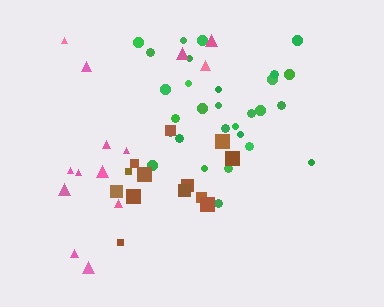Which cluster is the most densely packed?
Green.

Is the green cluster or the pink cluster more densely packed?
Green.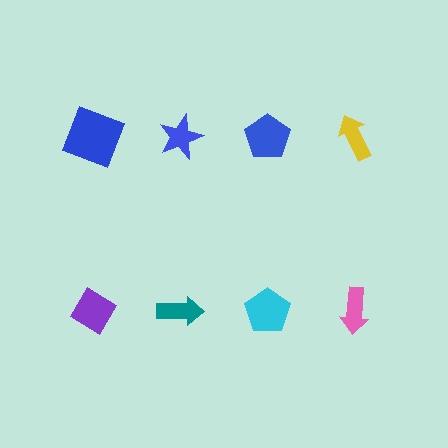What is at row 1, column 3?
A blue pentagon.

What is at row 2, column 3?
A cyan pentagon.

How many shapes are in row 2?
4 shapes.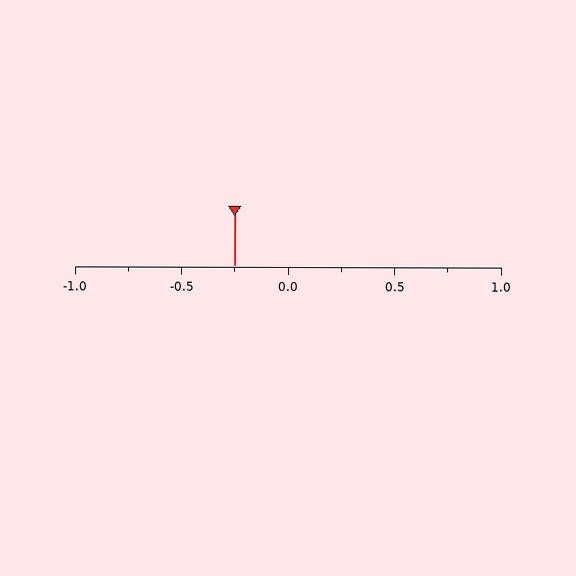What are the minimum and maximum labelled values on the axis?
The axis runs from -1.0 to 1.0.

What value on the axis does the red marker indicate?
The marker indicates approximately -0.25.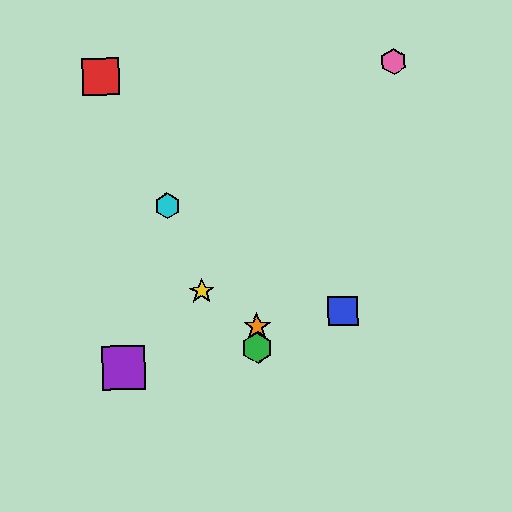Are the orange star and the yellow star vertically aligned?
No, the orange star is at x≈257 and the yellow star is at x≈201.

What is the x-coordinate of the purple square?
The purple square is at x≈123.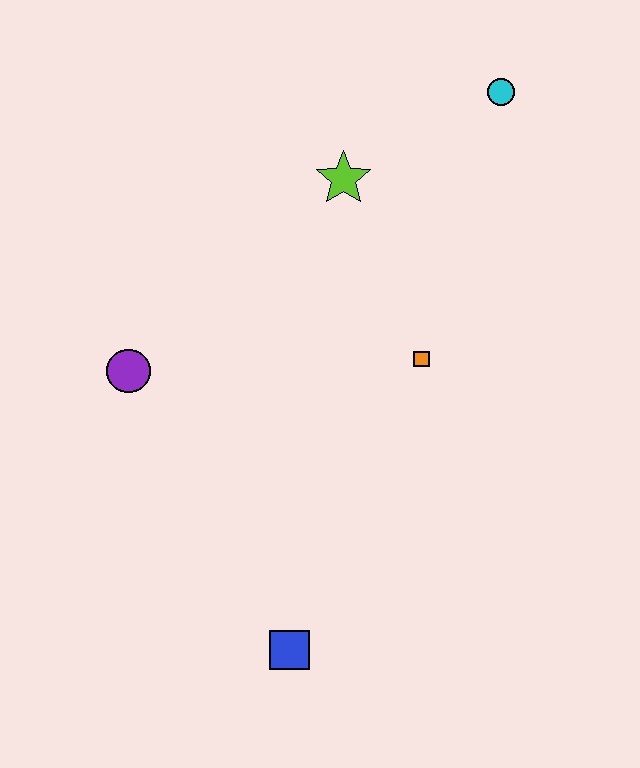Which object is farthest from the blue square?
The cyan circle is farthest from the blue square.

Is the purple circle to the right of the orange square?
No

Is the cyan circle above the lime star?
Yes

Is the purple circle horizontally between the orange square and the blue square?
No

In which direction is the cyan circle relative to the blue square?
The cyan circle is above the blue square.